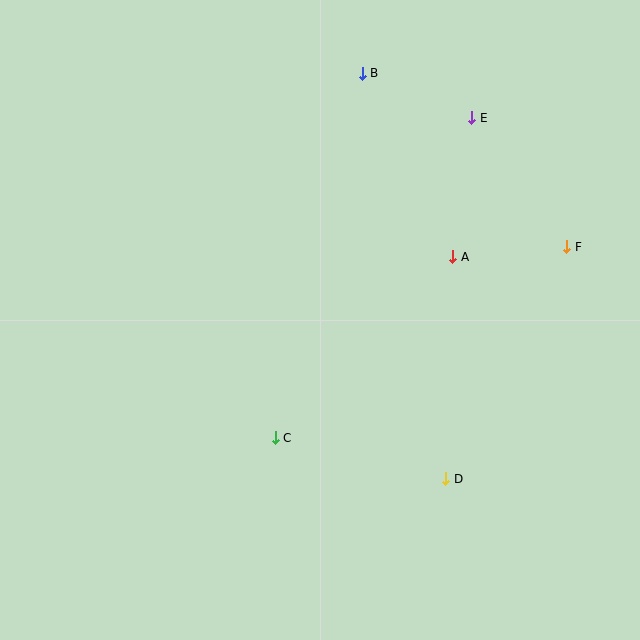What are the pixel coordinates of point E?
Point E is at (472, 118).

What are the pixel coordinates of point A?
Point A is at (453, 257).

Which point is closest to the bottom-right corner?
Point D is closest to the bottom-right corner.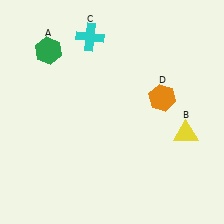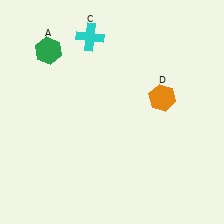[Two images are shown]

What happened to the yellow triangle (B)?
The yellow triangle (B) was removed in Image 2. It was in the bottom-right area of Image 1.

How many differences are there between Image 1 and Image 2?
There is 1 difference between the two images.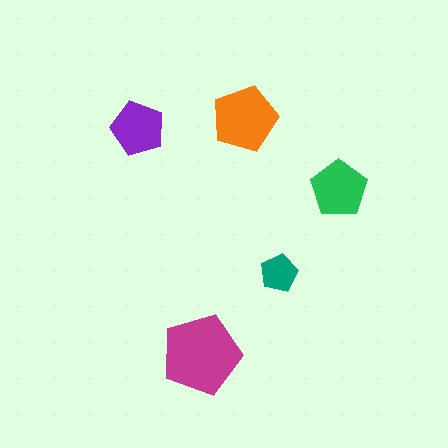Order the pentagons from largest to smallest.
the magenta one, the orange one, the green one, the purple one, the teal one.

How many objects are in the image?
There are 5 objects in the image.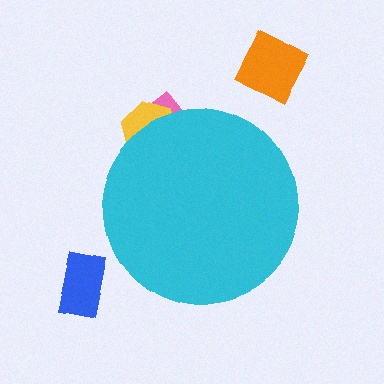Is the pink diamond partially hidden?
Yes, the pink diamond is partially hidden behind the cyan circle.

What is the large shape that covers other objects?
A cyan circle.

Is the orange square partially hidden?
No, the orange square is fully visible.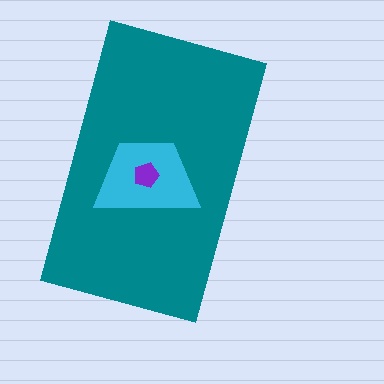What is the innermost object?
The purple pentagon.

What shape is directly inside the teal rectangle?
The cyan trapezoid.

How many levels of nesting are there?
3.